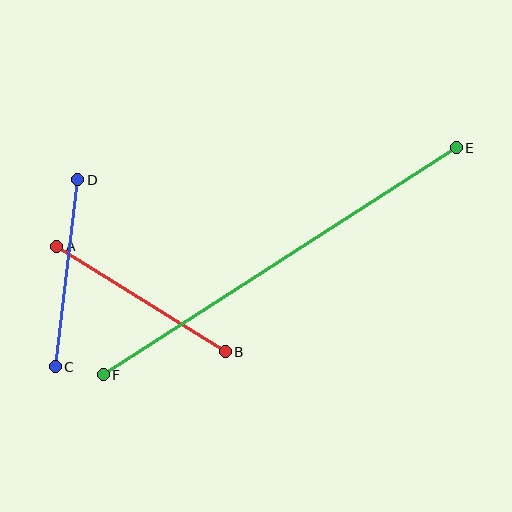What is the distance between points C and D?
The distance is approximately 188 pixels.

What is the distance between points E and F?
The distance is approximately 420 pixels.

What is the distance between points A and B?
The distance is approximately 199 pixels.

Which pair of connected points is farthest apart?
Points E and F are farthest apart.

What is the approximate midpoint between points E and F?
The midpoint is at approximately (280, 261) pixels.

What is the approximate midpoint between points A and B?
The midpoint is at approximately (141, 299) pixels.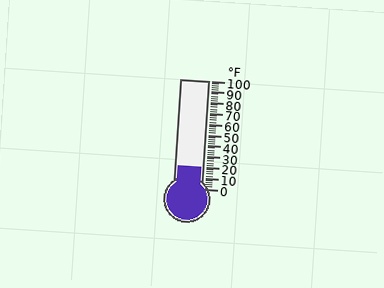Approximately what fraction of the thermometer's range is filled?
The thermometer is filled to approximately 20% of its range.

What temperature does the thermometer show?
The thermometer shows approximately 20°F.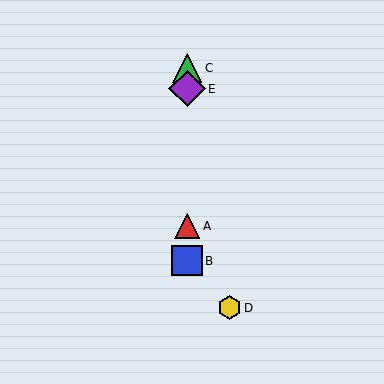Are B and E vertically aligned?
Yes, both are at x≈187.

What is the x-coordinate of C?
Object C is at x≈187.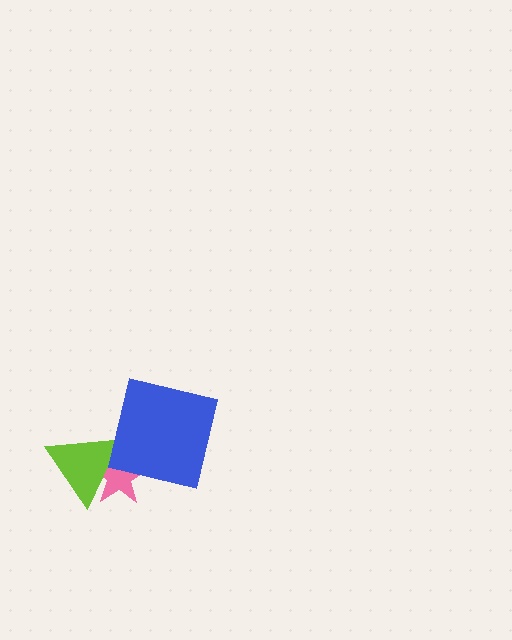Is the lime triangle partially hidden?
No, no other shape covers it.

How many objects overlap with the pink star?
2 objects overlap with the pink star.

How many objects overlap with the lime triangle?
1 object overlaps with the lime triangle.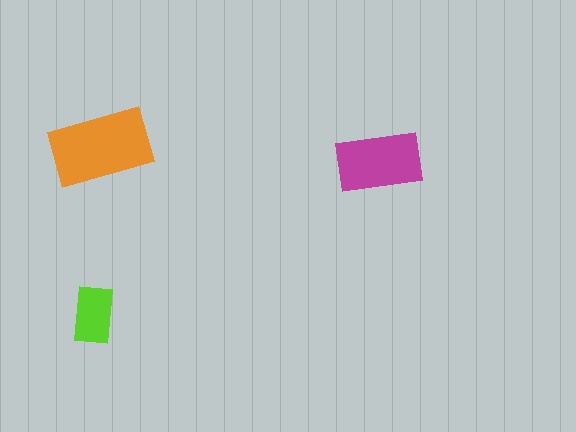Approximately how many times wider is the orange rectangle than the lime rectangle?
About 1.5 times wider.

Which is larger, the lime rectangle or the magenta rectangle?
The magenta one.